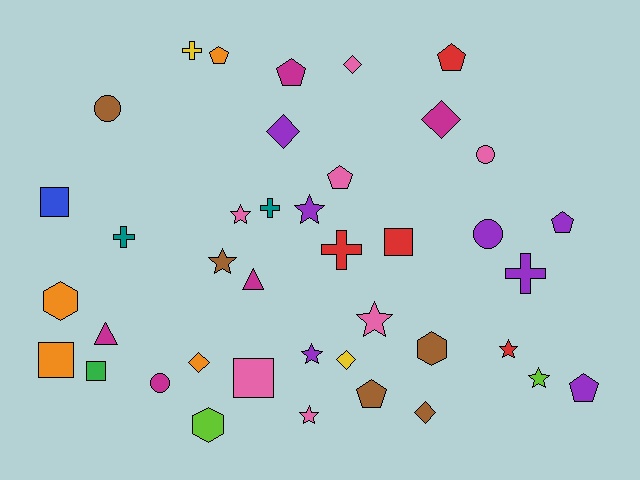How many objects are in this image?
There are 40 objects.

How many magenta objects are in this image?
There are 5 magenta objects.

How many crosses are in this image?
There are 5 crosses.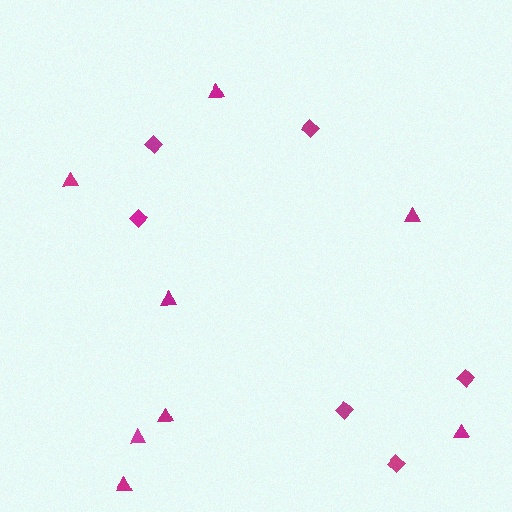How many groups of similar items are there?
There are 2 groups: one group of triangles (8) and one group of diamonds (6).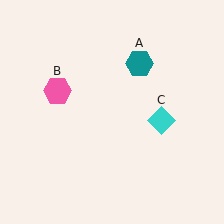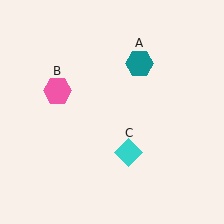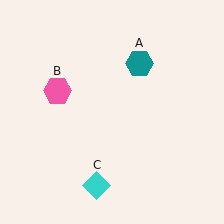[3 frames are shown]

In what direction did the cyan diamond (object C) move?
The cyan diamond (object C) moved down and to the left.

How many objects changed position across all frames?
1 object changed position: cyan diamond (object C).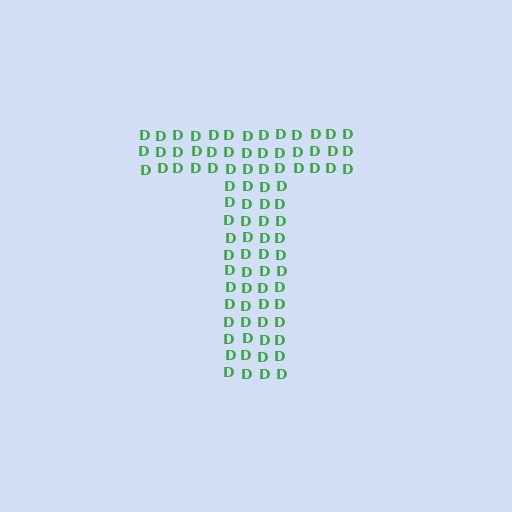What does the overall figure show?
The overall figure shows the letter T.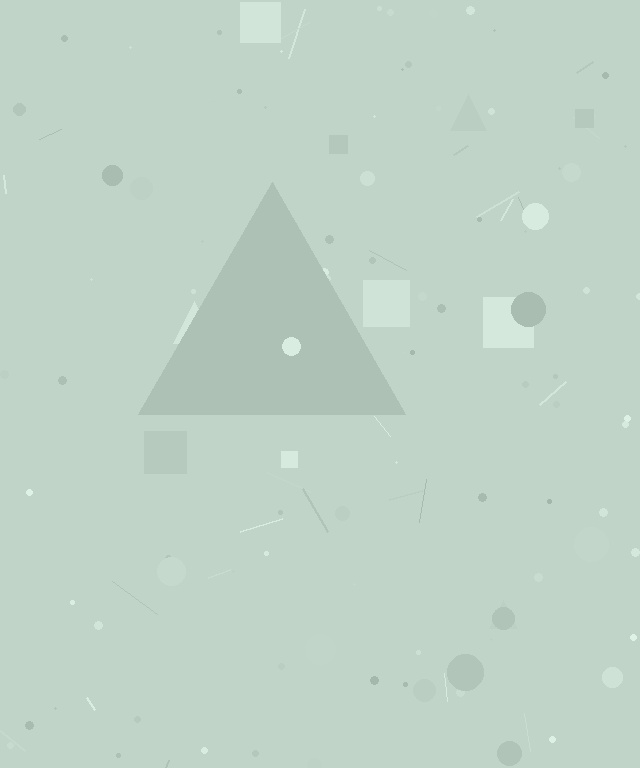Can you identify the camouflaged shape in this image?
The camouflaged shape is a triangle.